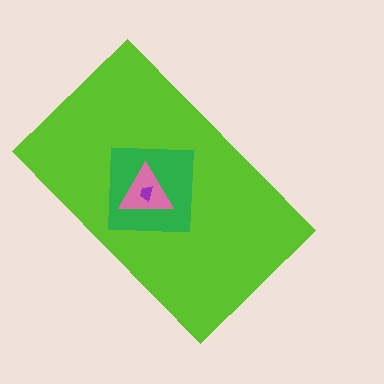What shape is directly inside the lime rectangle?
The green square.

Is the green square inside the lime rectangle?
Yes.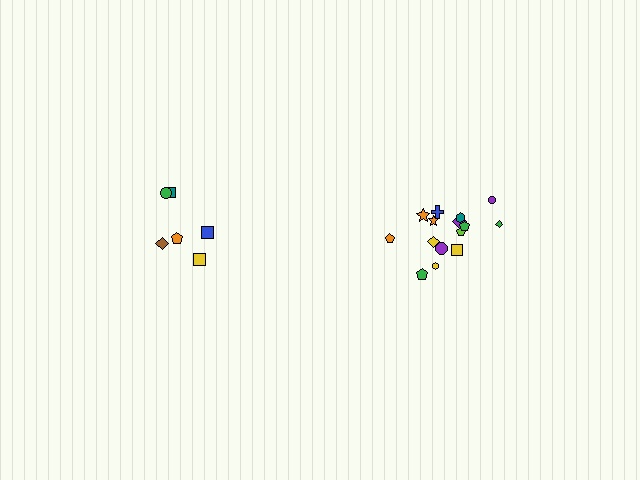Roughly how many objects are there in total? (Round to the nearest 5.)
Roughly 20 objects in total.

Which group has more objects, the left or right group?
The right group.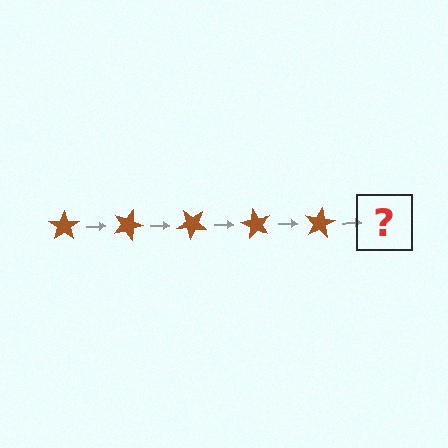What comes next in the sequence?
The next element should be a brown star rotated 100 degrees.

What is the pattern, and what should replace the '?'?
The pattern is that the star rotates 20 degrees each step. The '?' should be a brown star rotated 100 degrees.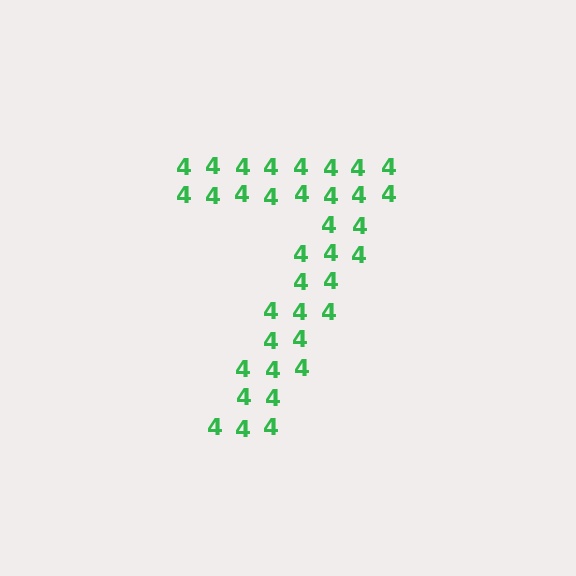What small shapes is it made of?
It is made of small digit 4's.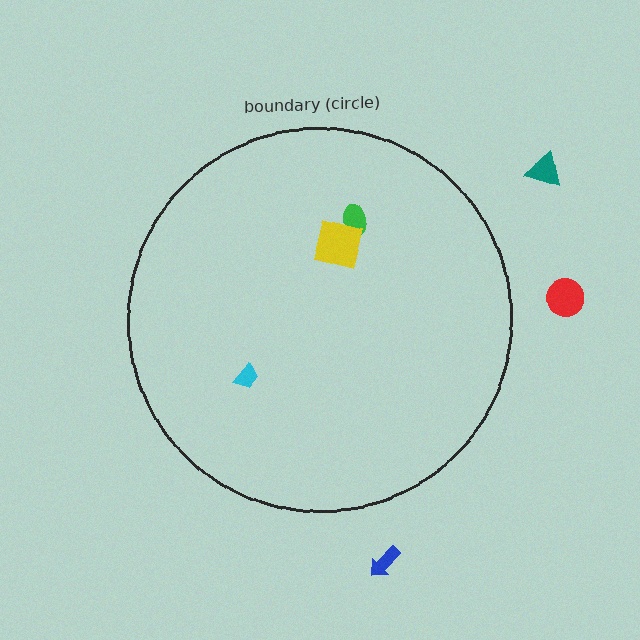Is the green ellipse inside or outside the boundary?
Inside.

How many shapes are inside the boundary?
3 inside, 3 outside.